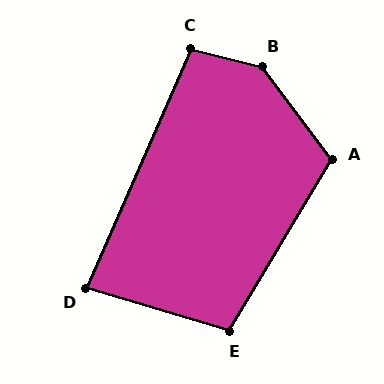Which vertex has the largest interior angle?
B, at approximately 141 degrees.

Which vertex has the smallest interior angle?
D, at approximately 83 degrees.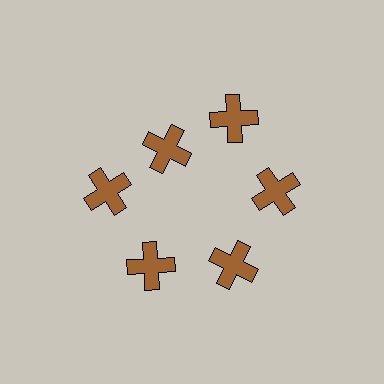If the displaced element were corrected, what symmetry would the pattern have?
It would have 6-fold rotational symmetry — the pattern would map onto itself every 60 degrees.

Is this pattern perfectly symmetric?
No. The 6 brown crosses are arranged in a ring, but one element near the 11 o'clock position is pulled inward toward the center, breaking the 6-fold rotational symmetry.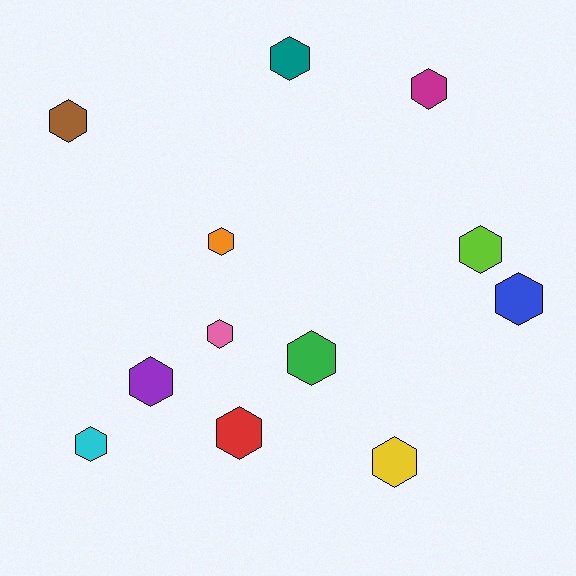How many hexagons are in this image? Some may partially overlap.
There are 12 hexagons.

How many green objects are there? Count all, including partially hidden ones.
There is 1 green object.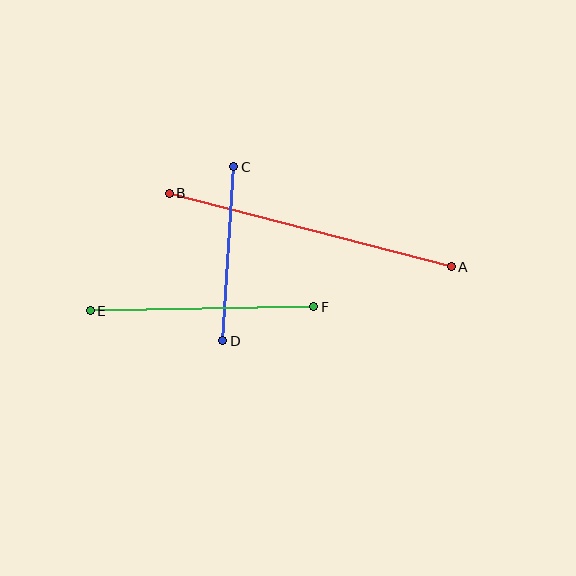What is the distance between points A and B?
The distance is approximately 291 pixels.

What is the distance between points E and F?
The distance is approximately 224 pixels.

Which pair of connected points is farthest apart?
Points A and B are farthest apart.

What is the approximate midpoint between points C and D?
The midpoint is at approximately (228, 254) pixels.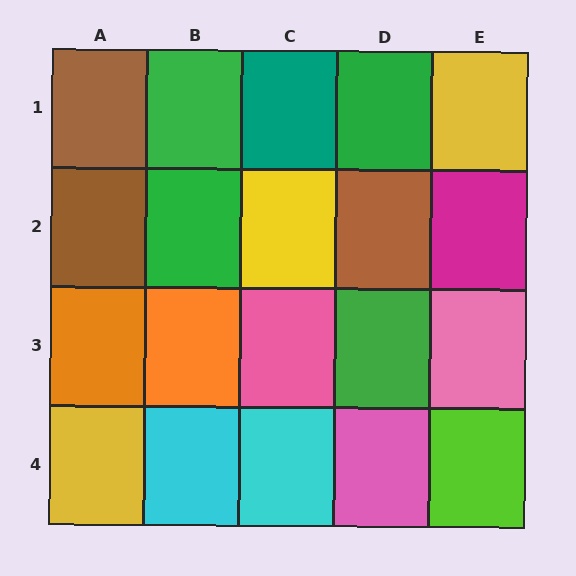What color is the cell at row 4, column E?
Lime.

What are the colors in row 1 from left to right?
Brown, green, teal, green, yellow.